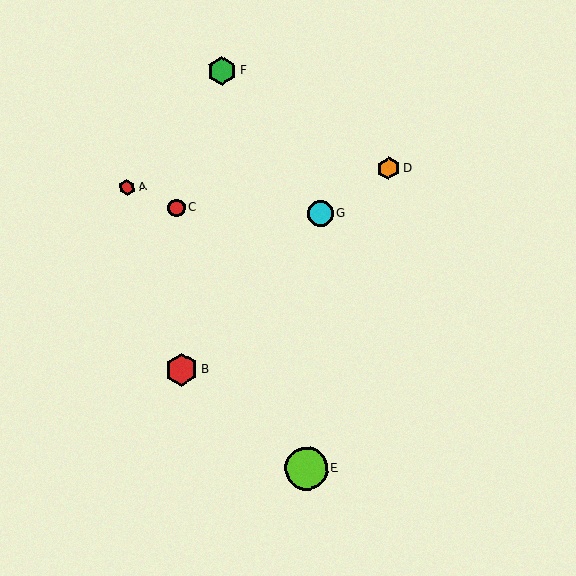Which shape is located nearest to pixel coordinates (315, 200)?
The cyan circle (labeled G) at (320, 213) is nearest to that location.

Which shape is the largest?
The lime circle (labeled E) is the largest.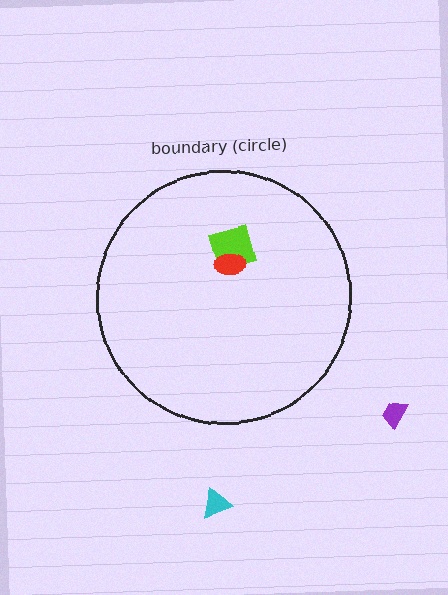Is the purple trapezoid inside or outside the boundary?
Outside.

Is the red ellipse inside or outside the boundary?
Inside.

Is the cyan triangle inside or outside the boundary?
Outside.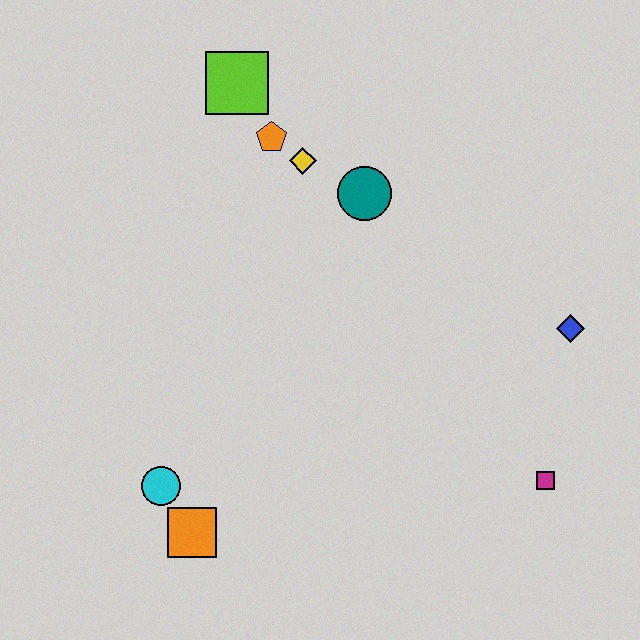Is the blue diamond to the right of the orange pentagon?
Yes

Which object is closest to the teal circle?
The yellow diamond is closest to the teal circle.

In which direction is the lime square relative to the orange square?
The lime square is above the orange square.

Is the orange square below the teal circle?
Yes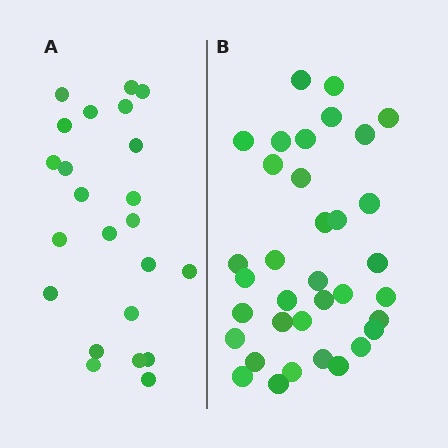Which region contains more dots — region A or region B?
Region B (the right region) has more dots.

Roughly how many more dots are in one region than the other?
Region B has roughly 12 or so more dots than region A.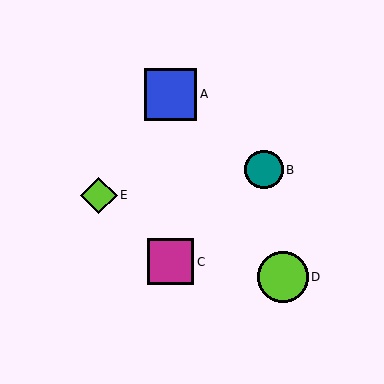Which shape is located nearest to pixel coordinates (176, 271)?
The magenta square (labeled C) at (171, 262) is nearest to that location.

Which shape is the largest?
The blue square (labeled A) is the largest.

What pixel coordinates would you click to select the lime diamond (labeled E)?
Click at (99, 195) to select the lime diamond E.